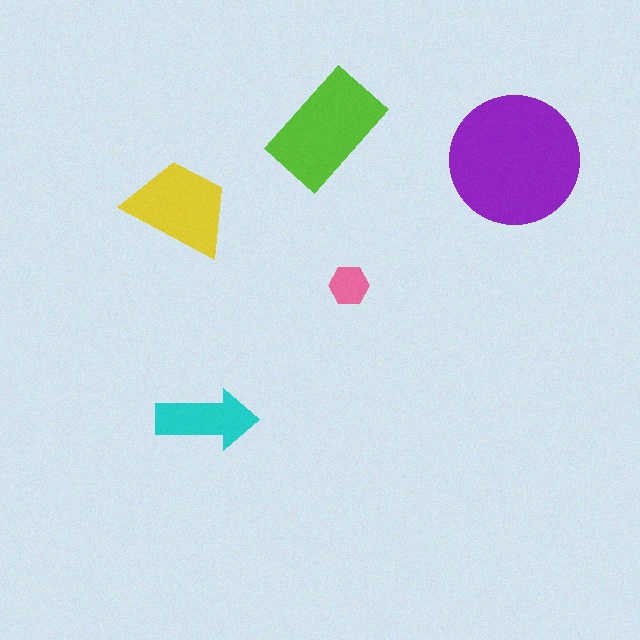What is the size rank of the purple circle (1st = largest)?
1st.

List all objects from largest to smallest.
The purple circle, the lime rectangle, the yellow trapezoid, the cyan arrow, the pink hexagon.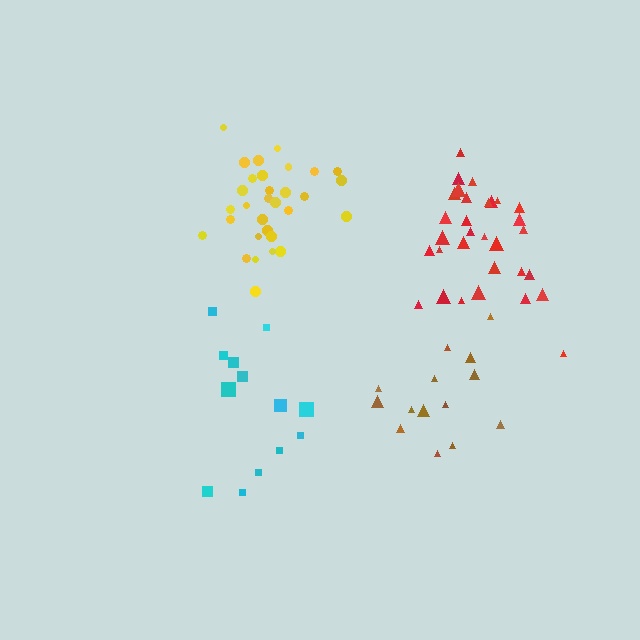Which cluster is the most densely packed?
Red.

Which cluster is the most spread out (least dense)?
Cyan.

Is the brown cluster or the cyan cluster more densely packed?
Brown.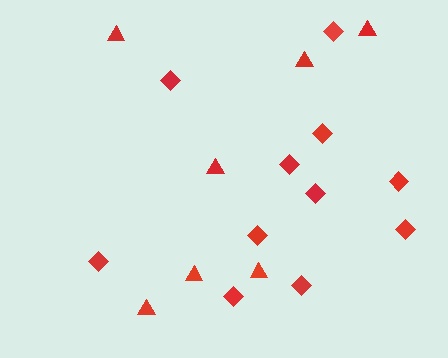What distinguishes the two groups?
There are 2 groups: one group of diamonds (11) and one group of triangles (7).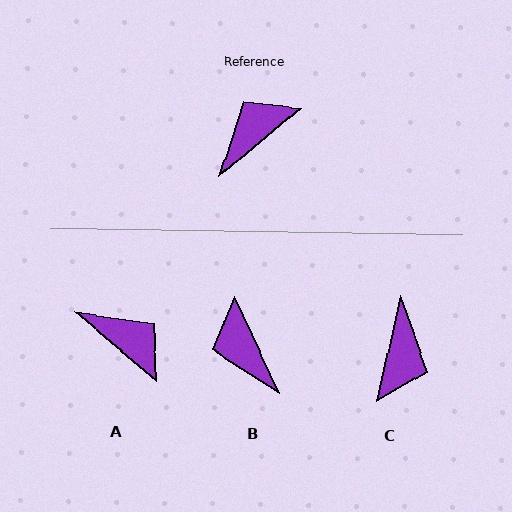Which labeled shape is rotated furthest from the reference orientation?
C, about 143 degrees away.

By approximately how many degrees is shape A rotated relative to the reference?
Approximately 80 degrees clockwise.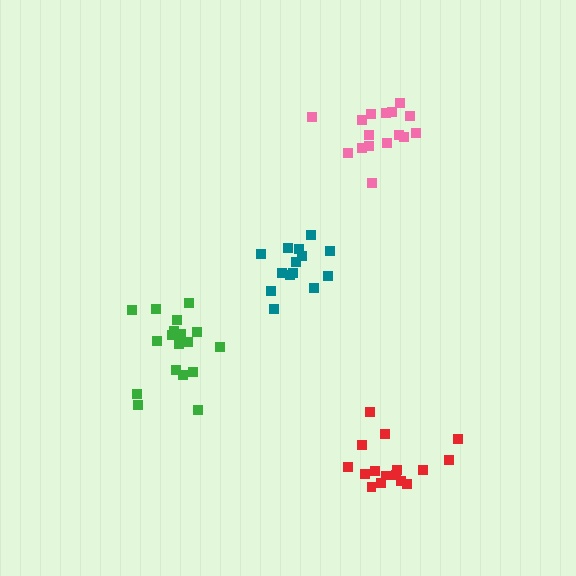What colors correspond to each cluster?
The clusters are colored: pink, green, teal, red.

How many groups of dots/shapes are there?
There are 4 groups.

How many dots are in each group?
Group 1: 16 dots, Group 2: 18 dots, Group 3: 14 dots, Group 4: 16 dots (64 total).